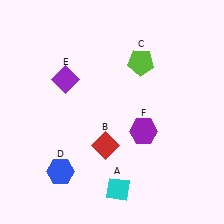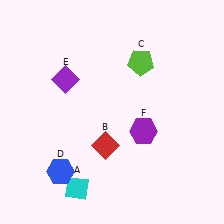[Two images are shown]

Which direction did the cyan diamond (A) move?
The cyan diamond (A) moved left.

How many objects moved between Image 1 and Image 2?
1 object moved between the two images.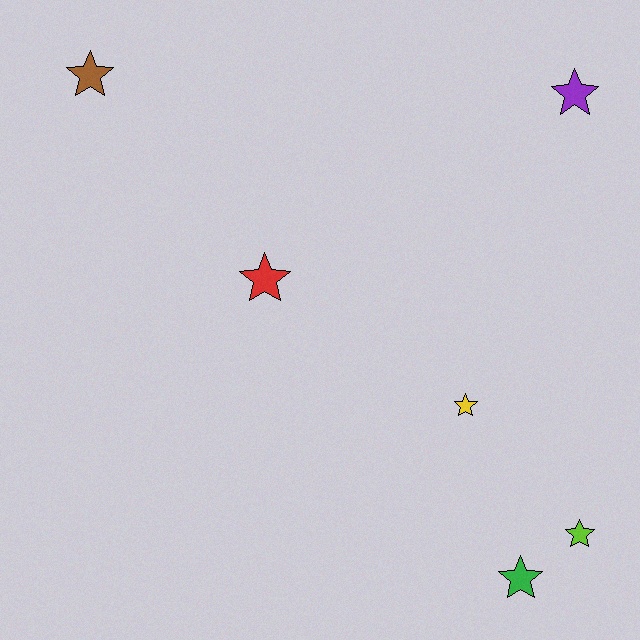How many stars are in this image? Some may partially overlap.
There are 6 stars.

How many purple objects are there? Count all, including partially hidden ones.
There is 1 purple object.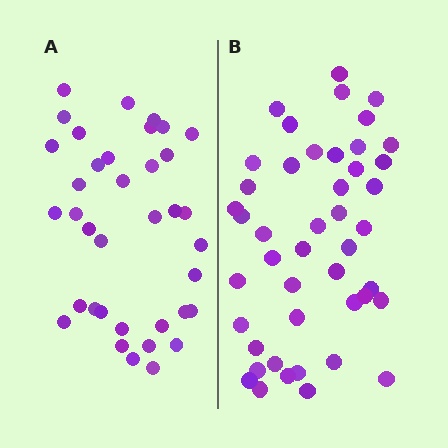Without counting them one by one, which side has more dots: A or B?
Region B (the right region) has more dots.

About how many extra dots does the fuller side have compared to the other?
Region B has roughly 8 or so more dots than region A.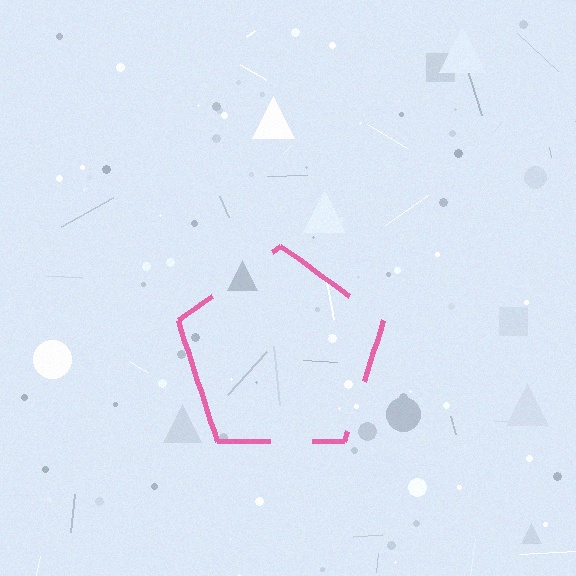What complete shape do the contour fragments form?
The contour fragments form a pentagon.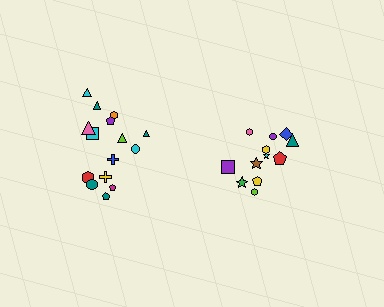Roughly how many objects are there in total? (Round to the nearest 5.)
Roughly 25 objects in total.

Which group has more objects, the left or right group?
The left group.